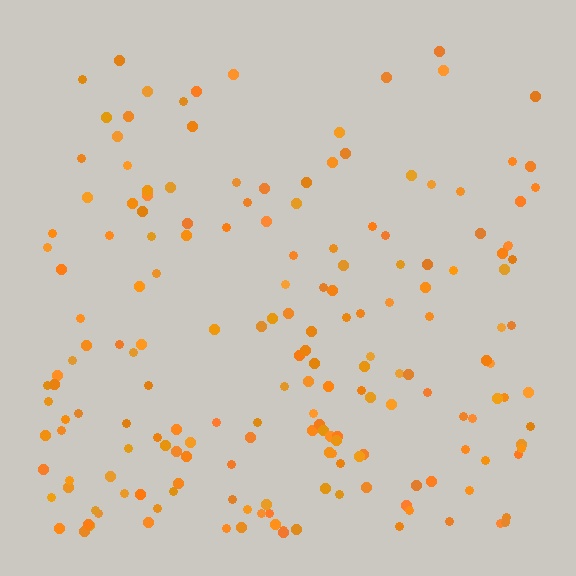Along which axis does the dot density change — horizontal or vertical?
Vertical.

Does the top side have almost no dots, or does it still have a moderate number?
Still a moderate number, just noticeably fewer than the bottom.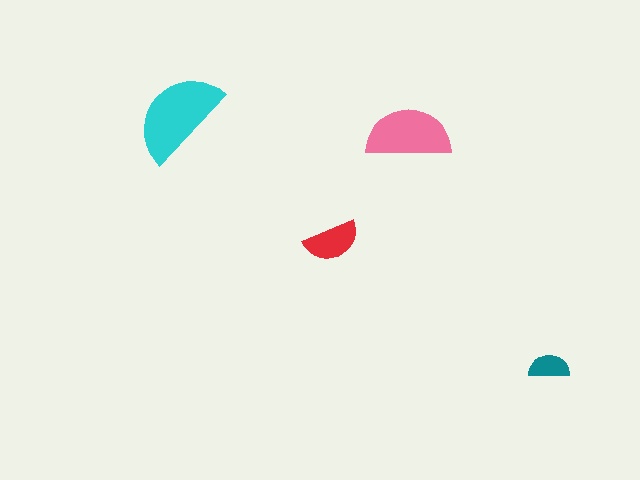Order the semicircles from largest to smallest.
the cyan one, the pink one, the red one, the teal one.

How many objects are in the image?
There are 4 objects in the image.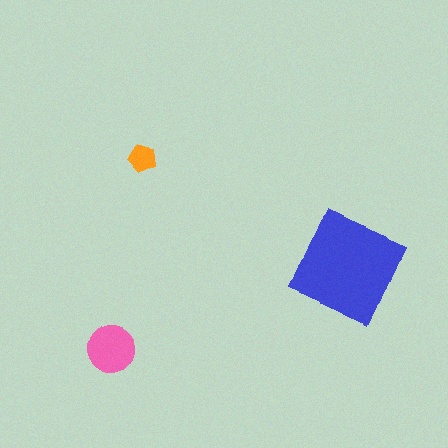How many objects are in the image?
There are 3 objects in the image.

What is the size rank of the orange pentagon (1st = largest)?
3rd.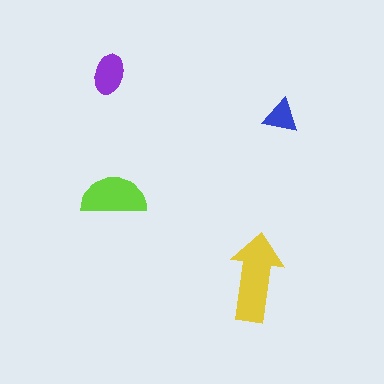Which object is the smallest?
The blue triangle.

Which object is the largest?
The yellow arrow.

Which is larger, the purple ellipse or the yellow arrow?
The yellow arrow.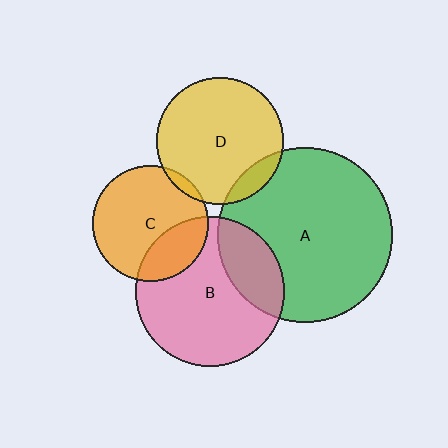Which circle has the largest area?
Circle A (green).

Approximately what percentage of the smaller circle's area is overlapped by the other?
Approximately 10%.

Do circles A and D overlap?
Yes.